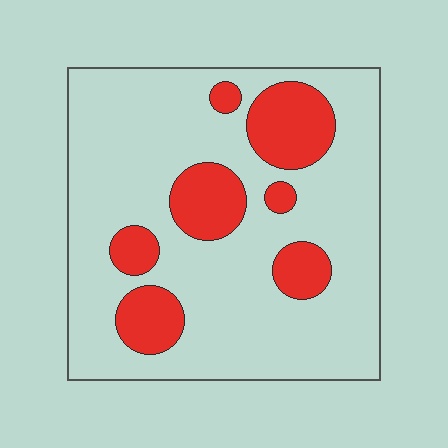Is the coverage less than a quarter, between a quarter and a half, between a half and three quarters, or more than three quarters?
Less than a quarter.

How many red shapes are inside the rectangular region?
7.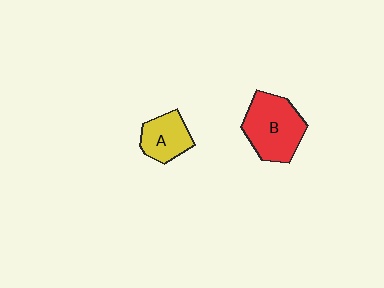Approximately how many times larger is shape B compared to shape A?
Approximately 1.6 times.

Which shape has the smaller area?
Shape A (yellow).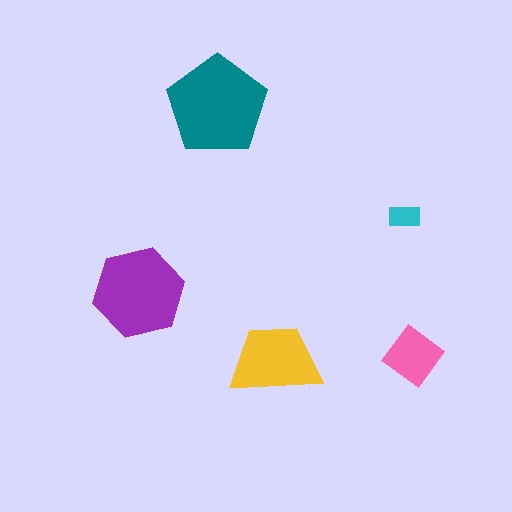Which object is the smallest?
The cyan rectangle.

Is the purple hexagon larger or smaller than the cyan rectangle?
Larger.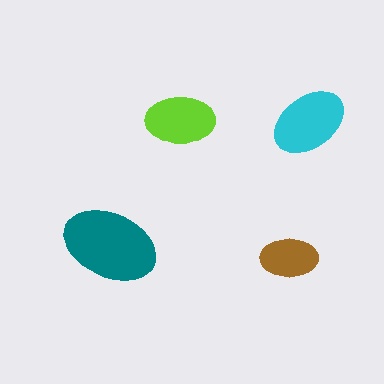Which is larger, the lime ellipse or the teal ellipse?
The teal one.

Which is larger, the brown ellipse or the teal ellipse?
The teal one.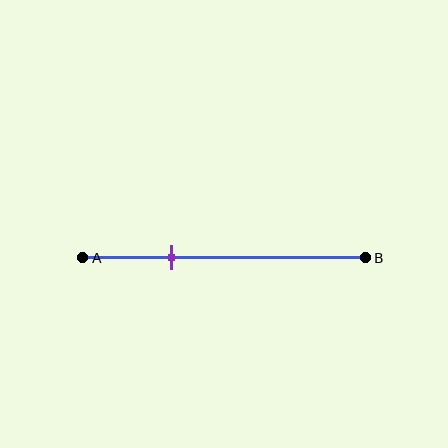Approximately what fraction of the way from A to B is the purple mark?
The purple mark is approximately 30% of the way from A to B.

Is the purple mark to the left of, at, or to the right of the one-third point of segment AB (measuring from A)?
The purple mark is approximately at the one-third point of segment AB.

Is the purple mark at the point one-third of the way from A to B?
Yes, the mark is approximately at the one-third point.